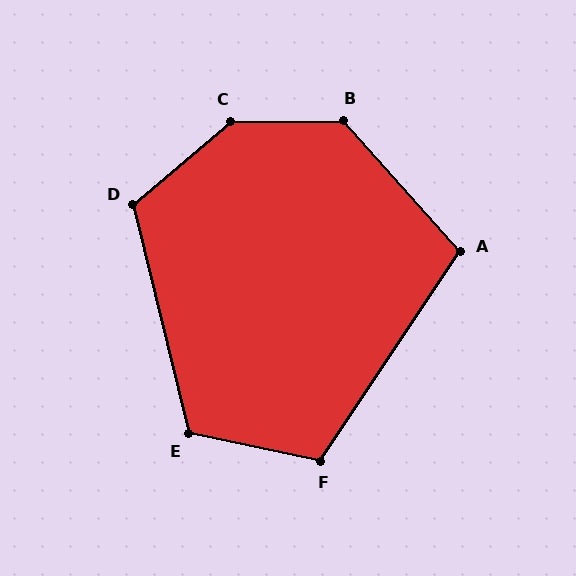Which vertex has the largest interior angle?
C, at approximately 140 degrees.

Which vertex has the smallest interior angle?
A, at approximately 104 degrees.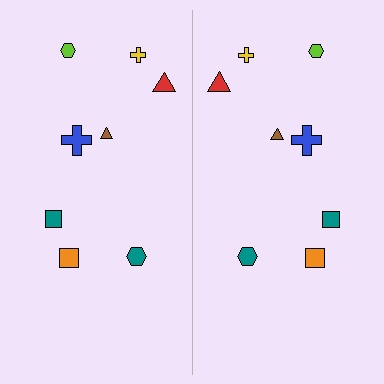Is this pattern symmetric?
Yes, this pattern has bilateral (reflection) symmetry.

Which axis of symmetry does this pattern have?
The pattern has a vertical axis of symmetry running through the center of the image.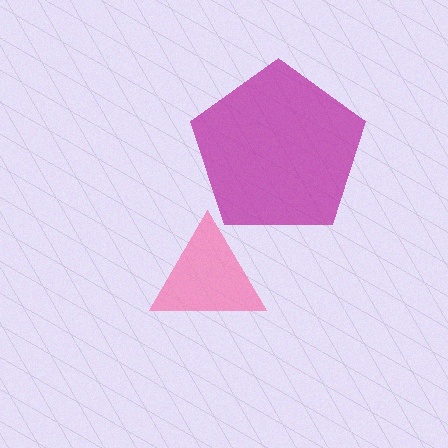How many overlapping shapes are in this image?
There are 2 overlapping shapes in the image.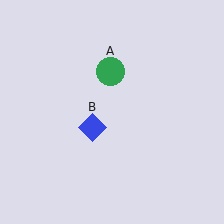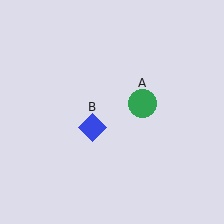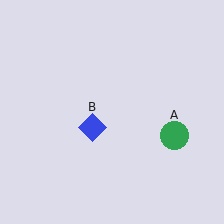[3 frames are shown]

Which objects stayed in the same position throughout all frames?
Blue diamond (object B) remained stationary.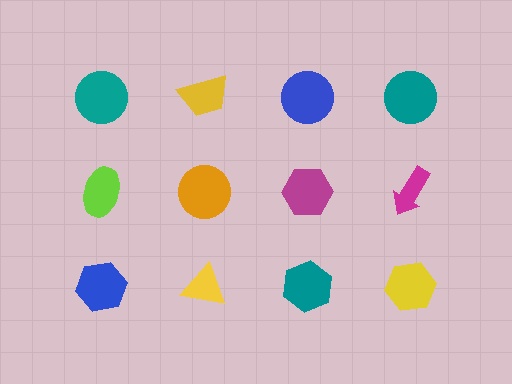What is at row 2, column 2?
An orange circle.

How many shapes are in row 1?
4 shapes.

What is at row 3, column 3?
A teal hexagon.